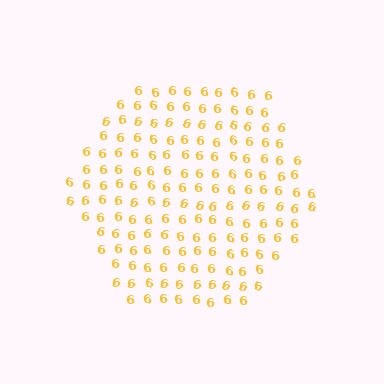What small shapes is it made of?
It is made of small digit 6's.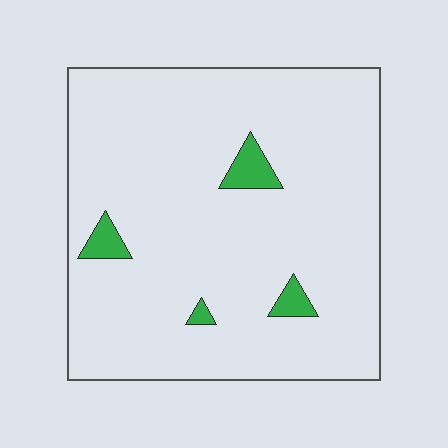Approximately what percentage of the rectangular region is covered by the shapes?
Approximately 5%.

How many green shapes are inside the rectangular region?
4.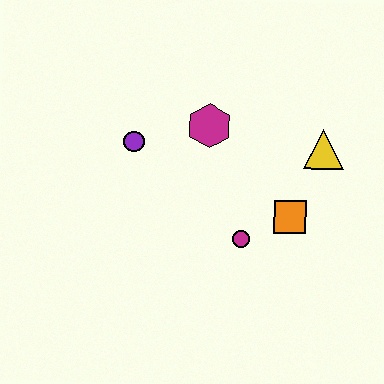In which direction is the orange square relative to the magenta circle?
The orange square is to the right of the magenta circle.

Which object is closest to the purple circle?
The magenta hexagon is closest to the purple circle.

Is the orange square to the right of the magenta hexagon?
Yes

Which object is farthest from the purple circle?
The yellow triangle is farthest from the purple circle.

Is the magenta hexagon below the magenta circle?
No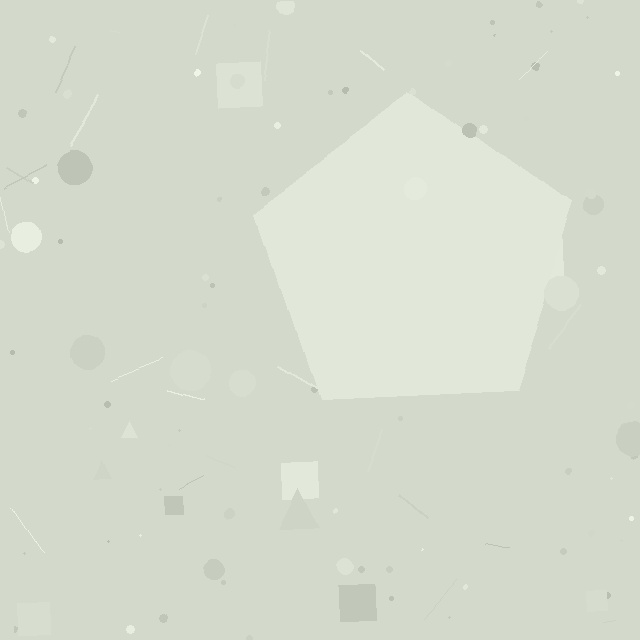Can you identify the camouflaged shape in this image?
The camouflaged shape is a pentagon.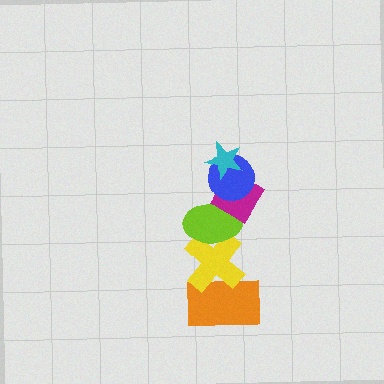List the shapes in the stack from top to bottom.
From top to bottom: the cyan star, the blue circle, the magenta diamond, the lime ellipse, the yellow cross, the orange rectangle.